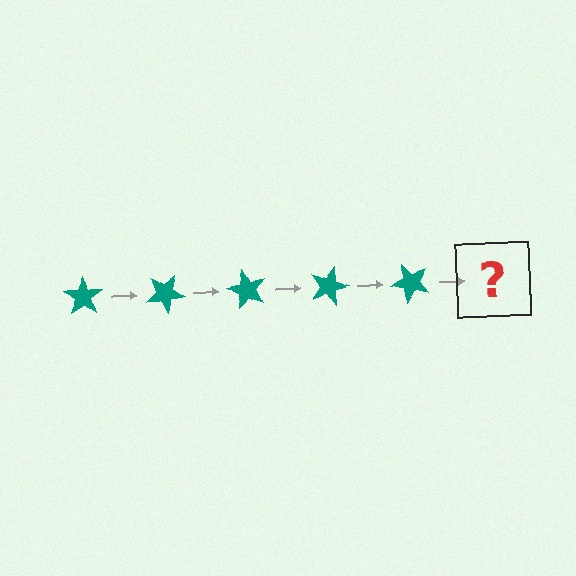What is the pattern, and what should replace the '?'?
The pattern is that the star rotates 30 degrees each step. The '?' should be a teal star rotated 150 degrees.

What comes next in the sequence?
The next element should be a teal star rotated 150 degrees.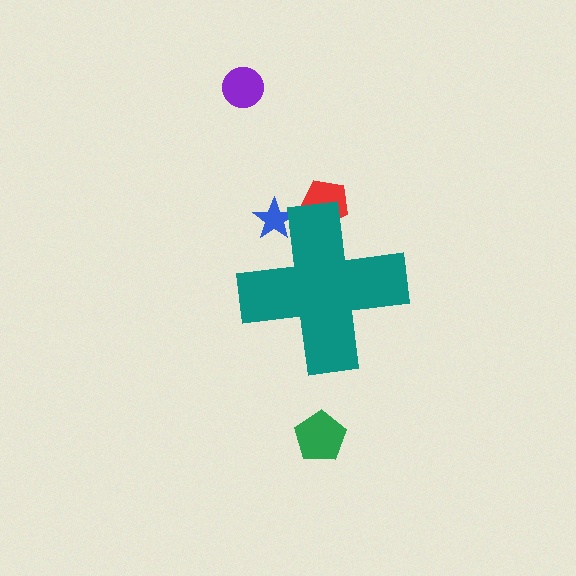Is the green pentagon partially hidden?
No, the green pentagon is fully visible.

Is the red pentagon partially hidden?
Yes, the red pentagon is partially hidden behind the teal cross.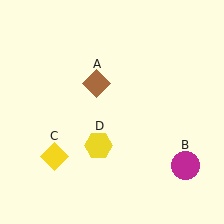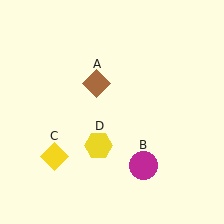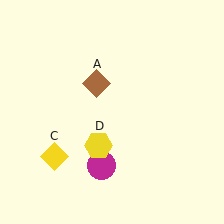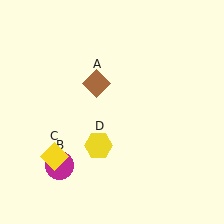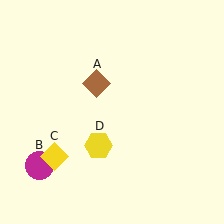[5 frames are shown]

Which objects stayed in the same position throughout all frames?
Brown diamond (object A) and yellow diamond (object C) and yellow hexagon (object D) remained stationary.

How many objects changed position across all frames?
1 object changed position: magenta circle (object B).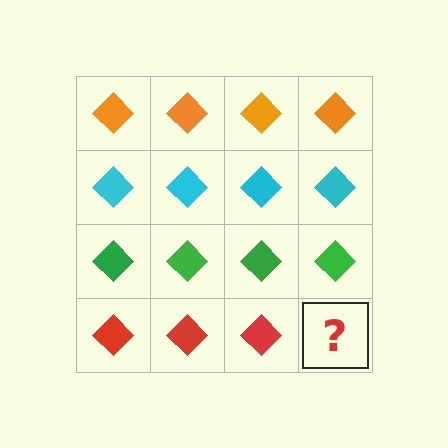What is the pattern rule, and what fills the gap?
The rule is that each row has a consistent color. The gap should be filled with a red diamond.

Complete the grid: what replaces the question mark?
The question mark should be replaced with a red diamond.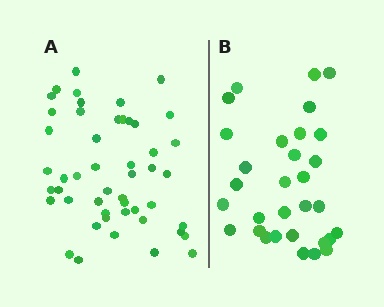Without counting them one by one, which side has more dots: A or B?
Region A (the left region) has more dots.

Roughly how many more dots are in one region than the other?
Region A has approximately 20 more dots than region B.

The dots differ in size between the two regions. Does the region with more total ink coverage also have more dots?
No. Region B has more total ink coverage because its dots are larger, but region A actually contains more individual dots. Total area can be misleading — the number of items is what matters here.